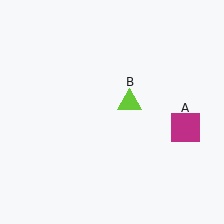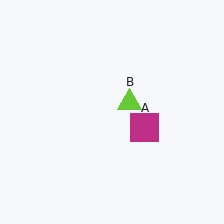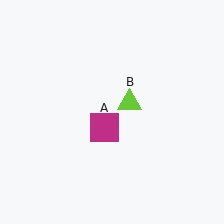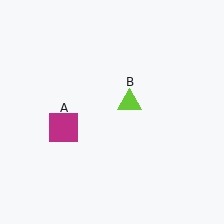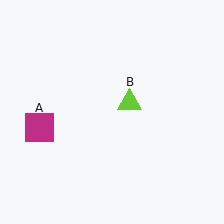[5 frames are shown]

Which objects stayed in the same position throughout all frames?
Lime triangle (object B) remained stationary.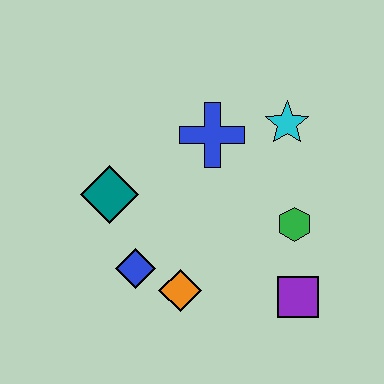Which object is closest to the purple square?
The green hexagon is closest to the purple square.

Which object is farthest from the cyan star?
The blue diamond is farthest from the cyan star.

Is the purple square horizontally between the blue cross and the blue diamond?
No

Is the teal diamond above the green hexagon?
Yes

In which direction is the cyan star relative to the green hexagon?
The cyan star is above the green hexagon.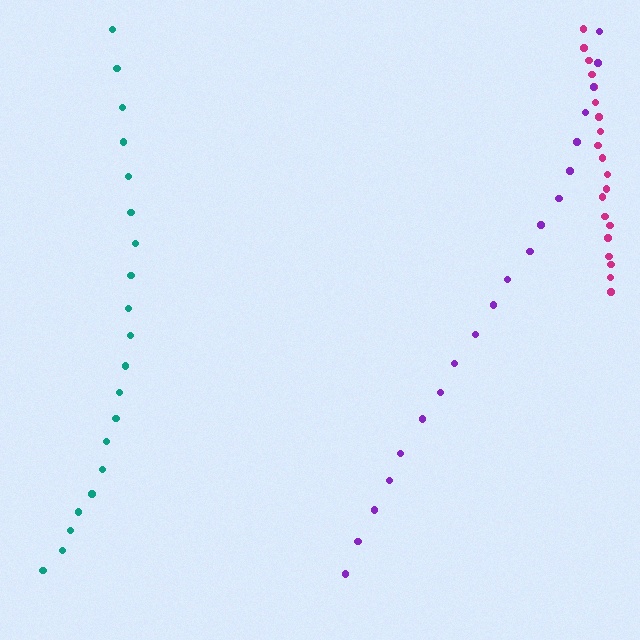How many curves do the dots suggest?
There are 3 distinct paths.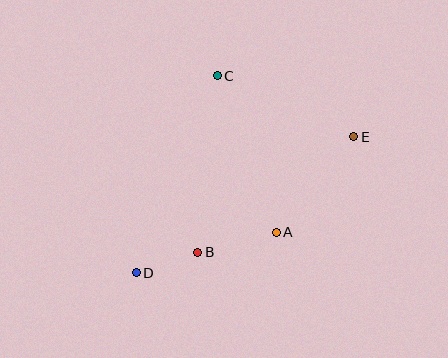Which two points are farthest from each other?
Points D and E are farthest from each other.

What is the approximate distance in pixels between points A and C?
The distance between A and C is approximately 167 pixels.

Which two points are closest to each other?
Points B and D are closest to each other.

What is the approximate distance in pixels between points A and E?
The distance between A and E is approximately 123 pixels.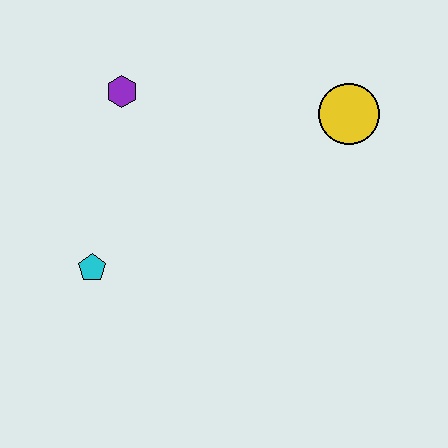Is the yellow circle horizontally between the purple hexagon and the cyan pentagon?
No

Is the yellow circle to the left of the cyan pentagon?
No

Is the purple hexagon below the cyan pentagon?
No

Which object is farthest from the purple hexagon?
The yellow circle is farthest from the purple hexagon.